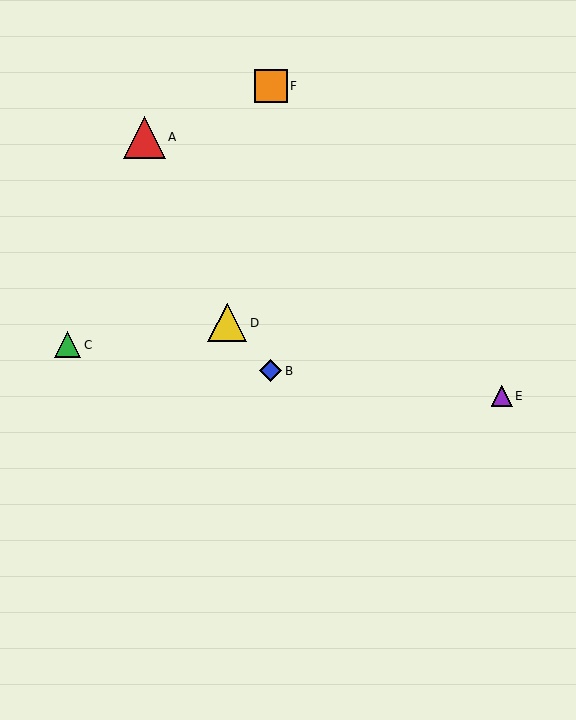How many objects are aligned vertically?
2 objects (B, F) are aligned vertically.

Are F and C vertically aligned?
No, F is at x≈271 and C is at x≈67.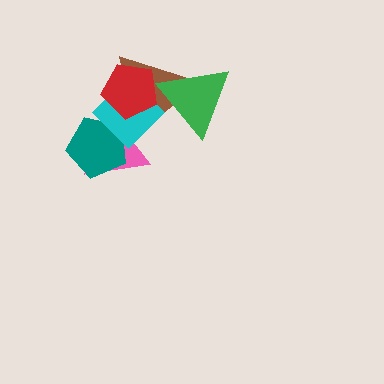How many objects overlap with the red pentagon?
2 objects overlap with the red pentagon.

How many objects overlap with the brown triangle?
4 objects overlap with the brown triangle.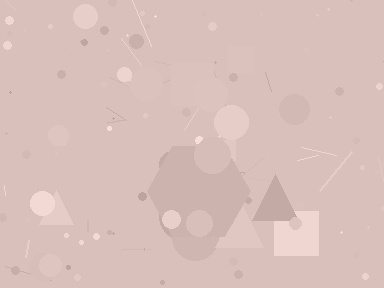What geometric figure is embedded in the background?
A hexagon is embedded in the background.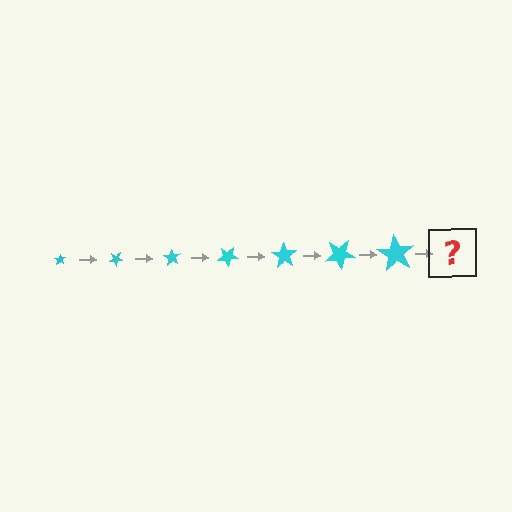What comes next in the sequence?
The next element should be a star, larger than the previous one and rotated 245 degrees from the start.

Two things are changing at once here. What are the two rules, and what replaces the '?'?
The two rules are that the star grows larger each step and it rotates 35 degrees each step. The '?' should be a star, larger than the previous one and rotated 245 degrees from the start.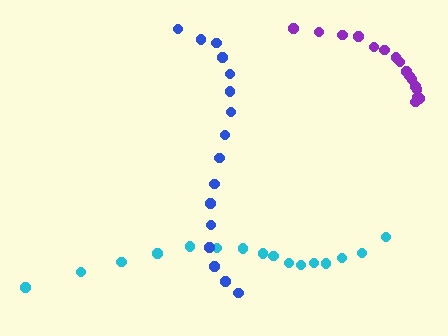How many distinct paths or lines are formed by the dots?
There are 3 distinct paths.